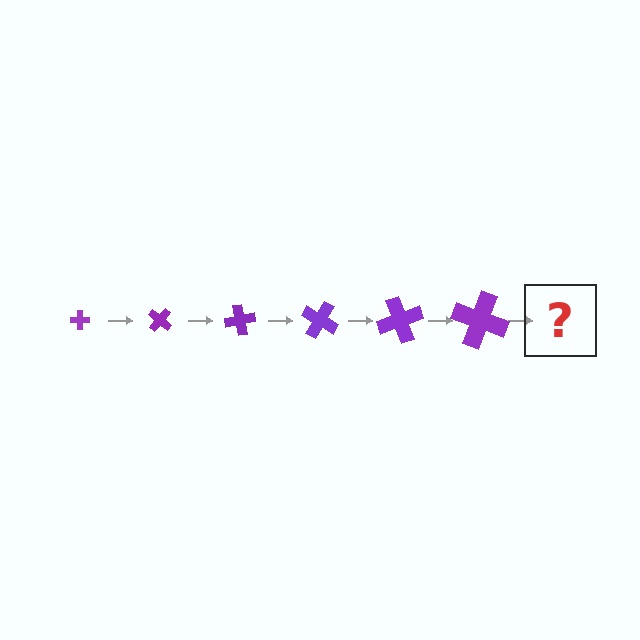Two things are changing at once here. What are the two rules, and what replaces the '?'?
The two rules are that the cross grows larger each step and it rotates 40 degrees each step. The '?' should be a cross, larger than the previous one and rotated 240 degrees from the start.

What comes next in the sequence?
The next element should be a cross, larger than the previous one and rotated 240 degrees from the start.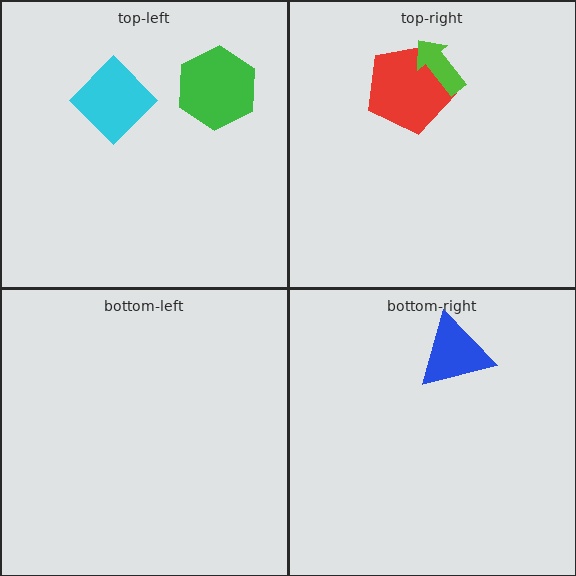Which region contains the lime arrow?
The top-right region.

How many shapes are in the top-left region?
2.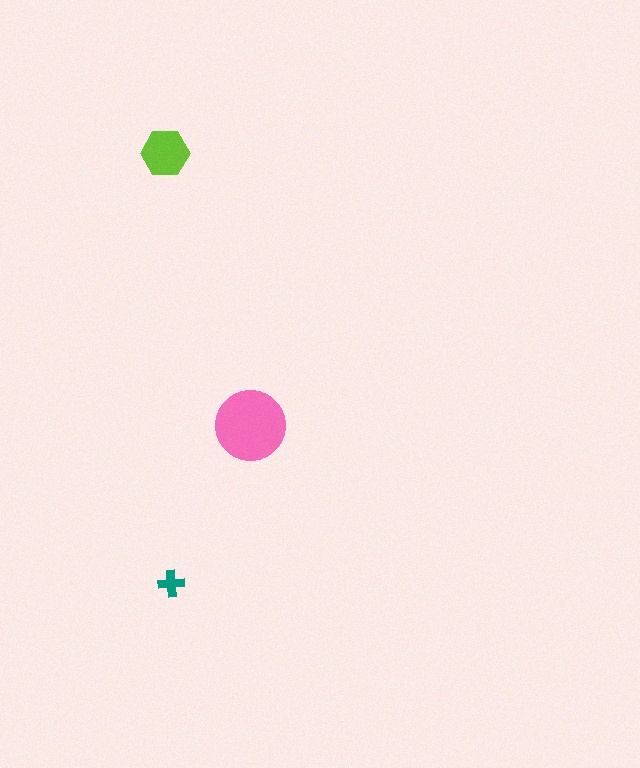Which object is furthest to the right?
The pink circle is rightmost.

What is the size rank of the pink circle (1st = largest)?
1st.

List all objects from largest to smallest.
The pink circle, the lime hexagon, the teal cross.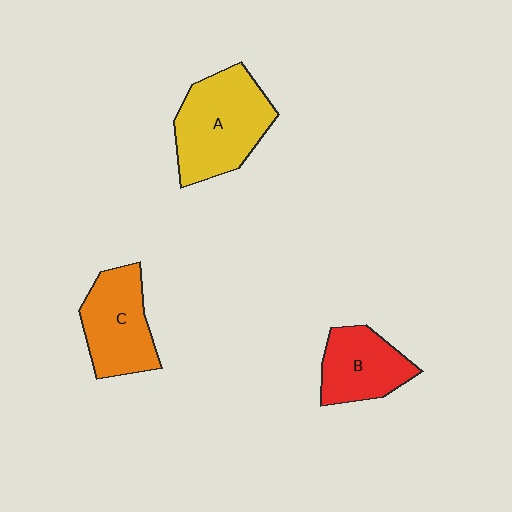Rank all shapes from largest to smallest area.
From largest to smallest: A (yellow), C (orange), B (red).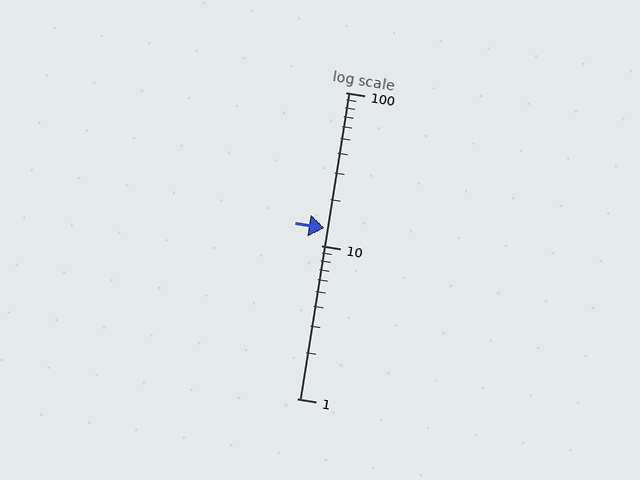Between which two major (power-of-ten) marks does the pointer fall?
The pointer is between 10 and 100.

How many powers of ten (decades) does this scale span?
The scale spans 2 decades, from 1 to 100.